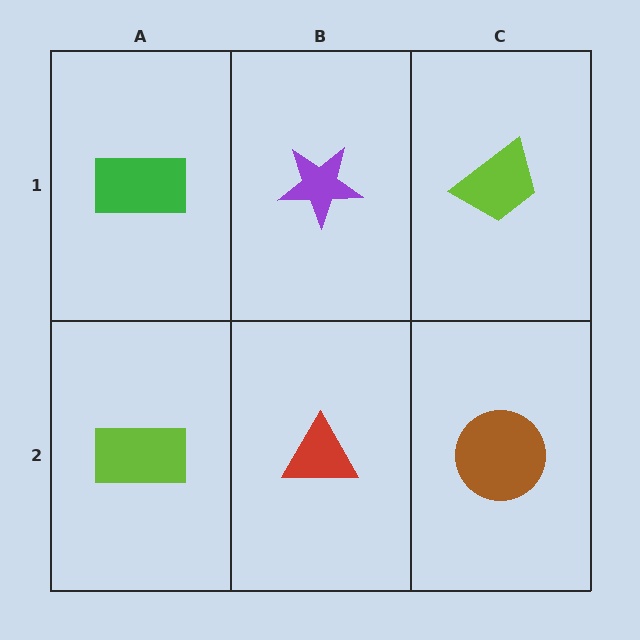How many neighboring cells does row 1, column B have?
3.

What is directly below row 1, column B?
A red triangle.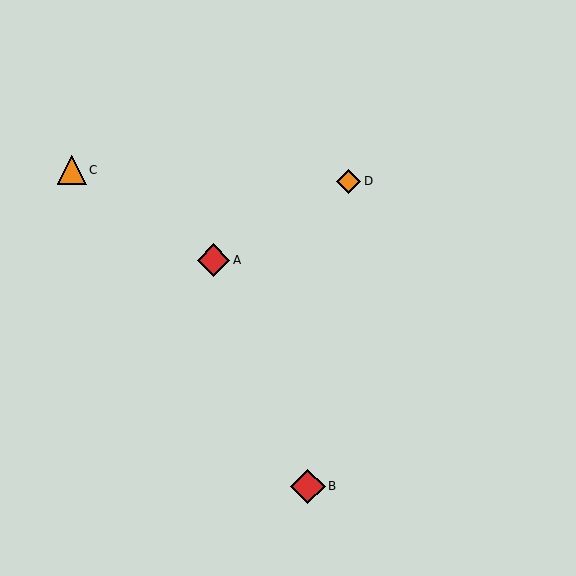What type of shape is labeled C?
Shape C is an orange triangle.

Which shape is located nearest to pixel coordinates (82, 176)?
The orange triangle (labeled C) at (72, 170) is nearest to that location.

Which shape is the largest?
The red diamond (labeled B) is the largest.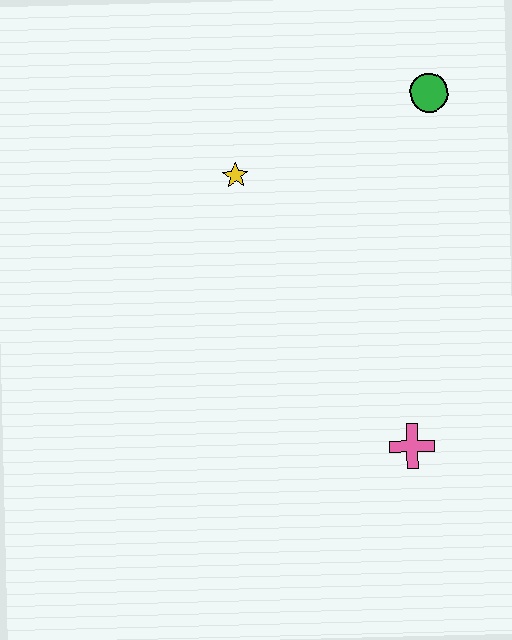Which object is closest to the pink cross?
The yellow star is closest to the pink cross.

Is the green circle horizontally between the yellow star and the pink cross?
No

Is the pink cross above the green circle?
No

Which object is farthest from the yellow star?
The pink cross is farthest from the yellow star.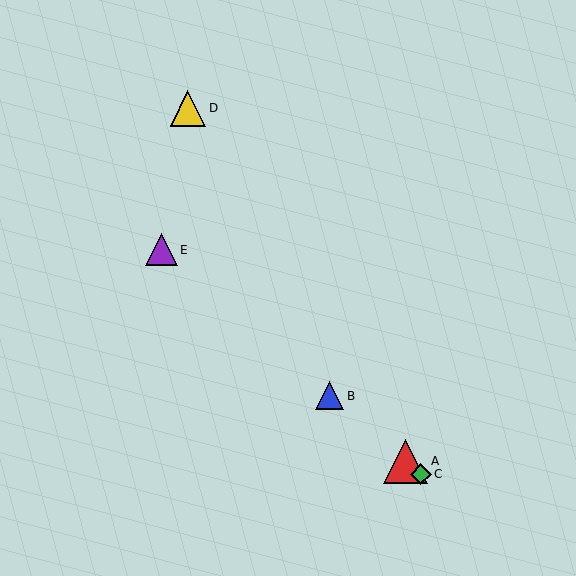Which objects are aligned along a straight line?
Objects A, B, C, E are aligned along a straight line.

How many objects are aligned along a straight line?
4 objects (A, B, C, E) are aligned along a straight line.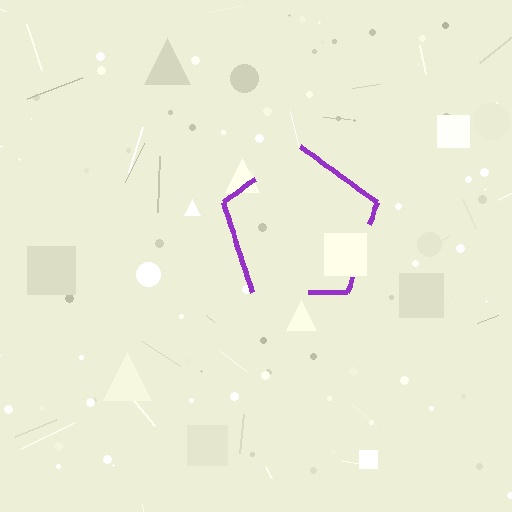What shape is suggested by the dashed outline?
The dashed outline suggests a pentagon.